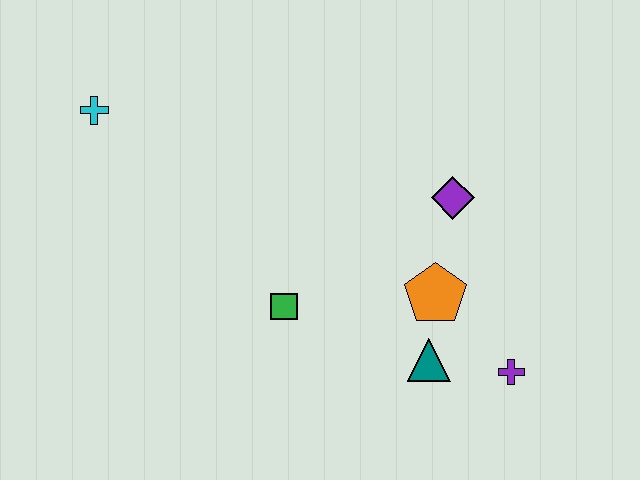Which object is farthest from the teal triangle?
The cyan cross is farthest from the teal triangle.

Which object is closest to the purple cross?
The teal triangle is closest to the purple cross.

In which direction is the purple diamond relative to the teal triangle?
The purple diamond is above the teal triangle.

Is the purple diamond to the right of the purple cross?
No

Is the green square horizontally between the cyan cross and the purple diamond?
Yes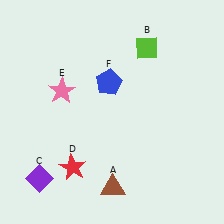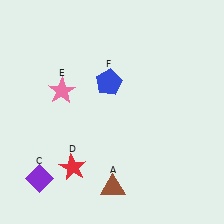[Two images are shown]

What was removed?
The lime diamond (B) was removed in Image 2.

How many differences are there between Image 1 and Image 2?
There is 1 difference between the two images.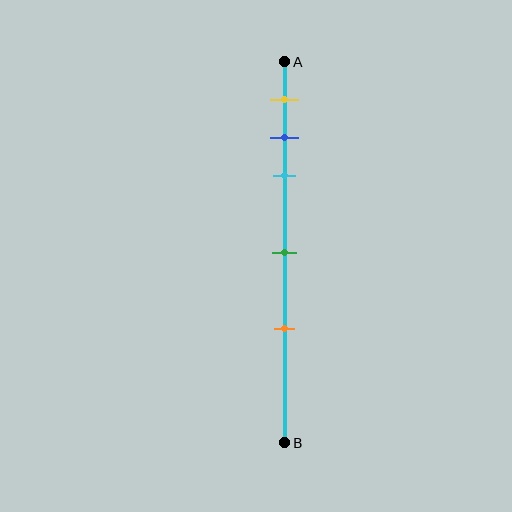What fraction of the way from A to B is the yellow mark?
The yellow mark is approximately 10% (0.1) of the way from A to B.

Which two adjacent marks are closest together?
The blue and cyan marks are the closest adjacent pair.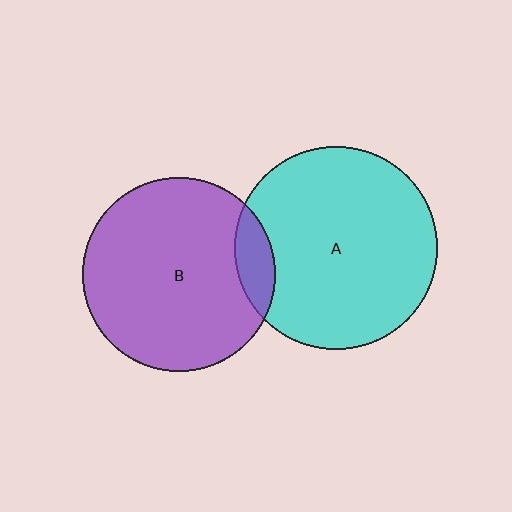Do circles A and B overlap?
Yes.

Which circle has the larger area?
Circle A (cyan).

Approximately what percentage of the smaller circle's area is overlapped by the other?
Approximately 10%.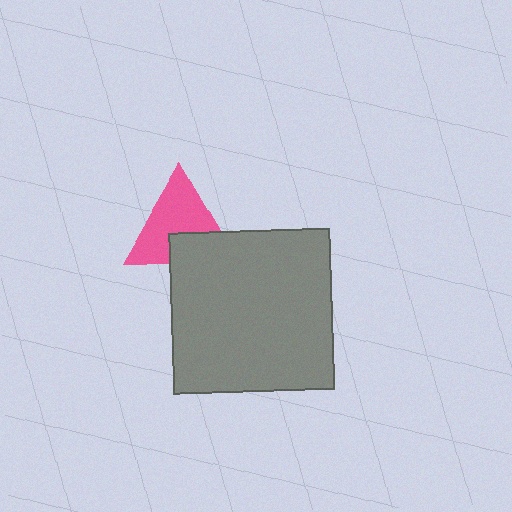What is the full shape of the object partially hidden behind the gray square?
The partially hidden object is a pink triangle.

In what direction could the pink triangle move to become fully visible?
The pink triangle could move up. That would shift it out from behind the gray square entirely.